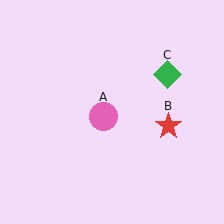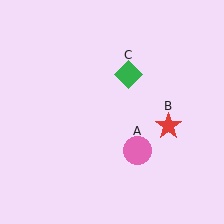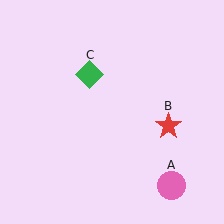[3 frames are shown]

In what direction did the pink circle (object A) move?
The pink circle (object A) moved down and to the right.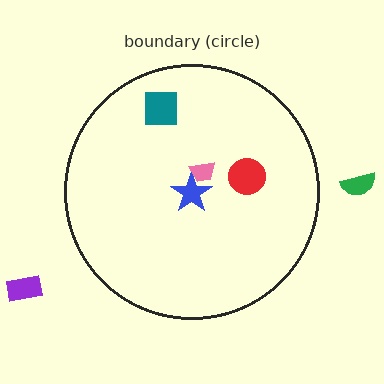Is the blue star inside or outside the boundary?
Inside.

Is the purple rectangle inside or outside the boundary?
Outside.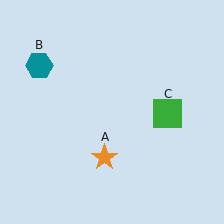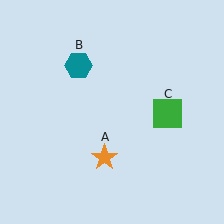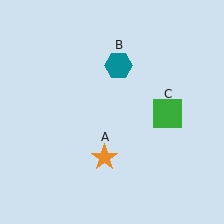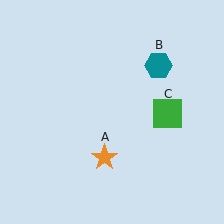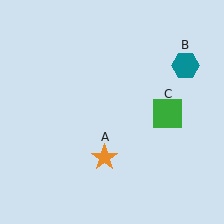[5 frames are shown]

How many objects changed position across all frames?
1 object changed position: teal hexagon (object B).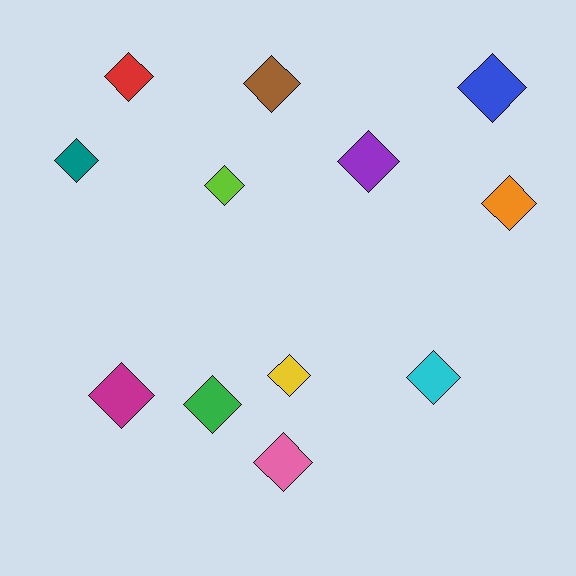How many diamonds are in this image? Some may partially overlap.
There are 12 diamonds.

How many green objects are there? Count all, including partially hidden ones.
There is 1 green object.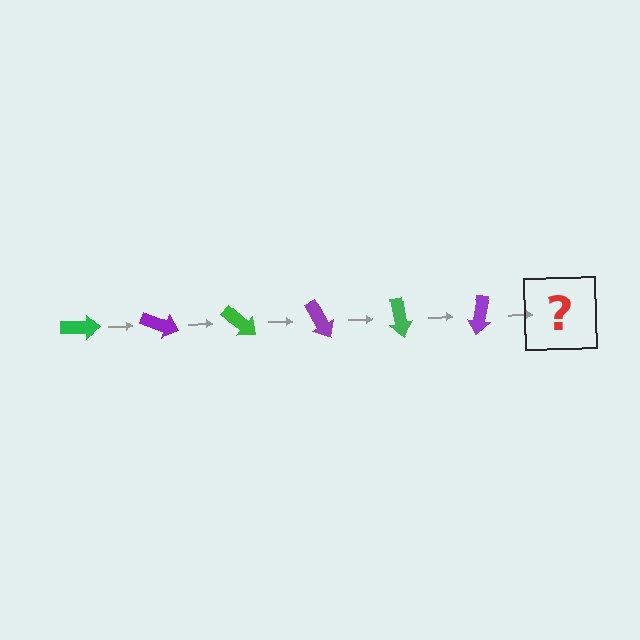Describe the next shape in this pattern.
It should be a green arrow, rotated 120 degrees from the start.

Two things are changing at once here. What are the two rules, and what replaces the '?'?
The two rules are that it rotates 20 degrees each step and the color cycles through green and purple. The '?' should be a green arrow, rotated 120 degrees from the start.